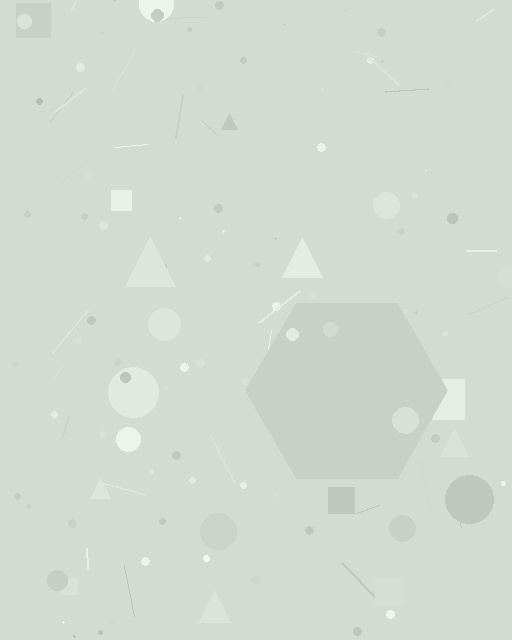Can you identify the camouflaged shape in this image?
The camouflaged shape is a hexagon.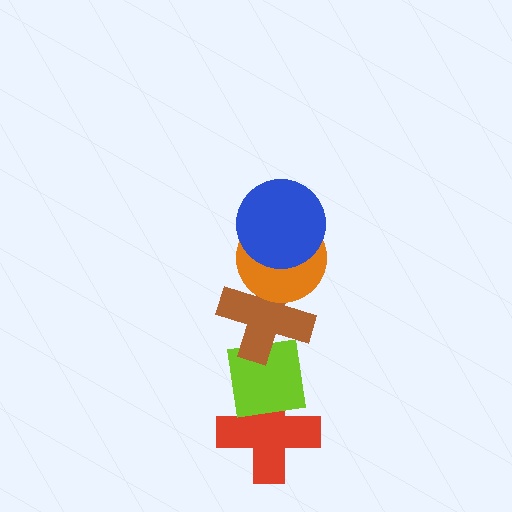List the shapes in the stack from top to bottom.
From top to bottom: the blue circle, the orange circle, the brown cross, the lime square, the red cross.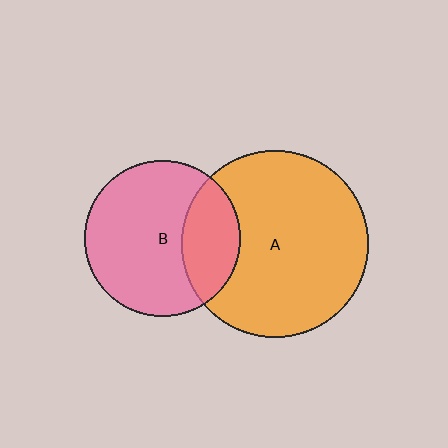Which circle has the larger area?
Circle A (orange).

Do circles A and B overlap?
Yes.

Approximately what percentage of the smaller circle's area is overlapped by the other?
Approximately 30%.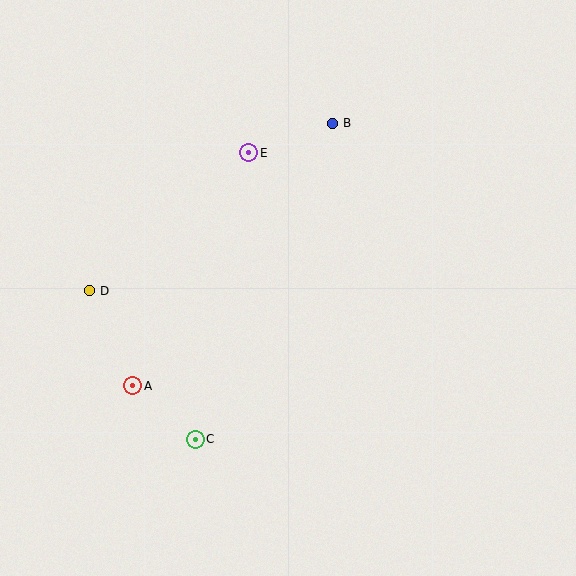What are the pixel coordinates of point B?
Point B is at (332, 123).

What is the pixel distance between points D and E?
The distance between D and E is 211 pixels.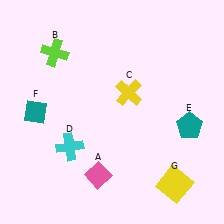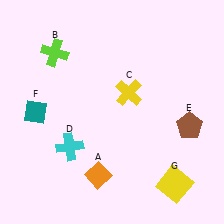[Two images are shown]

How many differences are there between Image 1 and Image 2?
There are 2 differences between the two images.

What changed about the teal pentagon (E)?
In Image 1, E is teal. In Image 2, it changed to brown.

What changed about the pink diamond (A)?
In Image 1, A is pink. In Image 2, it changed to orange.